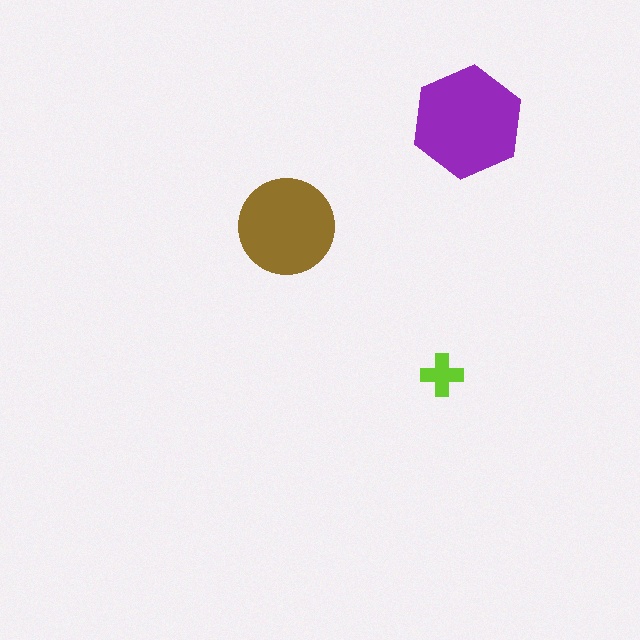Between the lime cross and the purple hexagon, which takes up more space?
The purple hexagon.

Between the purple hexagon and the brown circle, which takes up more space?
The purple hexagon.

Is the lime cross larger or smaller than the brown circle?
Smaller.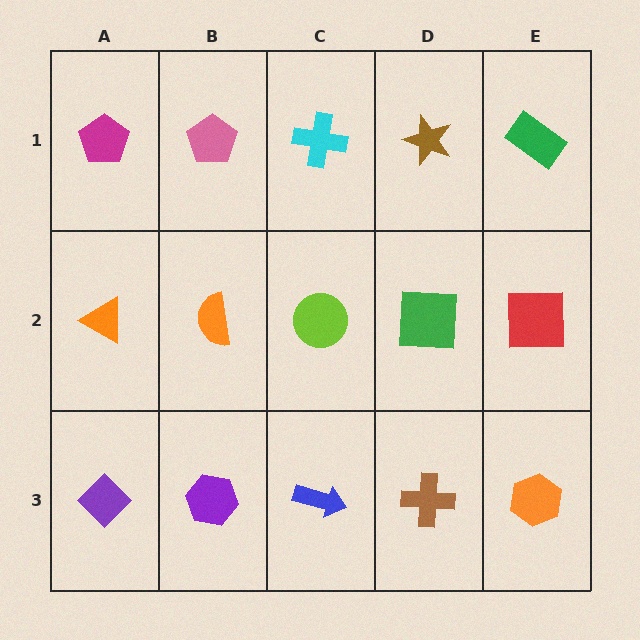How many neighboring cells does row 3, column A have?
2.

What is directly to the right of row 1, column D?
A green rectangle.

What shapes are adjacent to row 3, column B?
An orange semicircle (row 2, column B), a purple diamond (row 3, column A), a blue arrow (row 3, column C).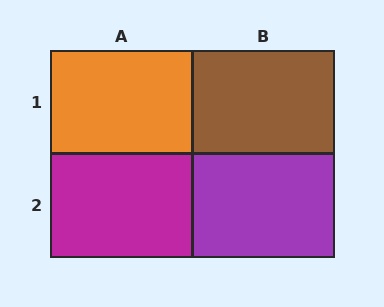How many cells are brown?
1 cell is brown.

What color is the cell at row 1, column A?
Orange.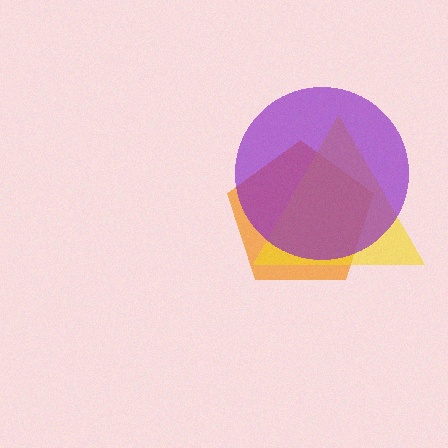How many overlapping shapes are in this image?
There are 3 overlapping shapes in the image.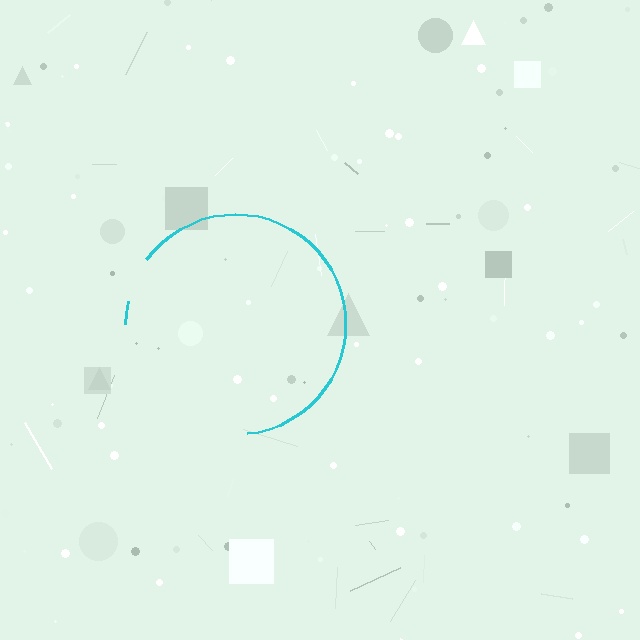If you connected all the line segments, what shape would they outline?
They would outline a circle.